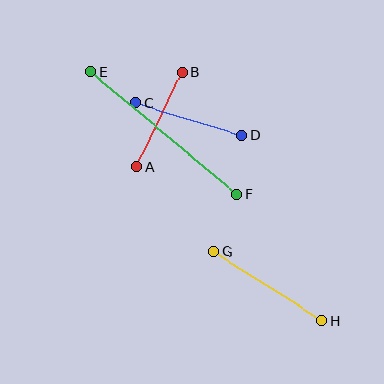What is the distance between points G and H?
The distance is approximately 128 pixels.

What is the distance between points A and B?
The distance is approximately 105 pixels.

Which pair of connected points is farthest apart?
Points E and F are farthest apart.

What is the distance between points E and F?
The distance is approximately 191 pixels.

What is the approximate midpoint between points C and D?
The midpoint is at approximately (189, 119) pixels.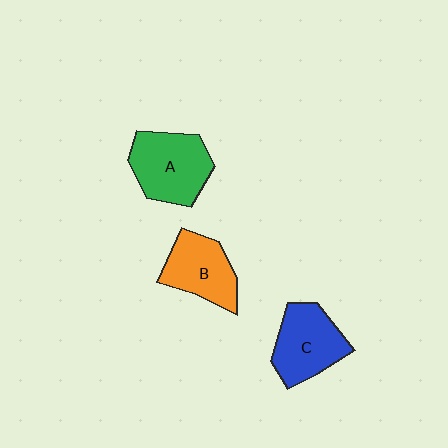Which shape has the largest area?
Shape A (green).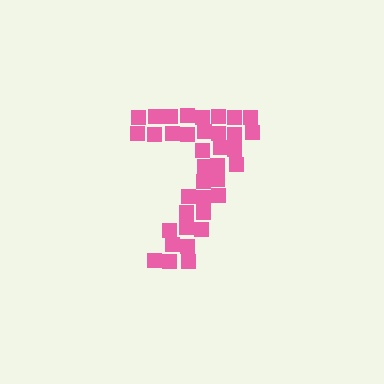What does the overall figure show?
The overall figure shows the digit 7.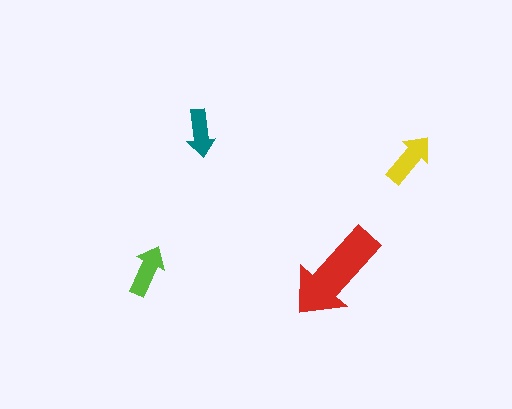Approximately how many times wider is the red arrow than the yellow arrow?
About 2 times wider.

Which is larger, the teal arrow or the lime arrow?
The lime one.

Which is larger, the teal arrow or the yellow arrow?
The yellow one.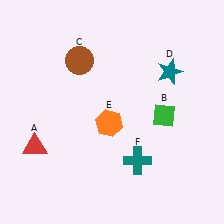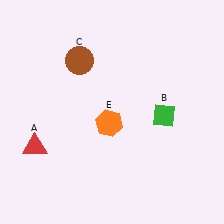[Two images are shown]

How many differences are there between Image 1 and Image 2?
There are 2 differences between the two images.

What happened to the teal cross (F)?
The teal cross (F) was removed in Image 2. It was in the bottom-right area of Image 1.